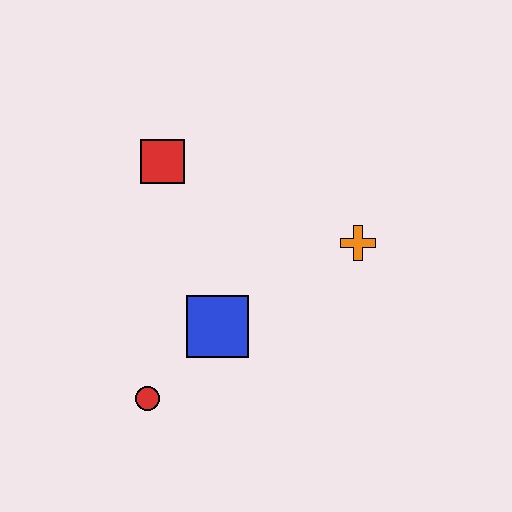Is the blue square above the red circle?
Yes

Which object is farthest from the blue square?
The red square is farthest from the blue square.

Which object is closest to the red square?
The blue square is closest to the red square.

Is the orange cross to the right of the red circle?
Yes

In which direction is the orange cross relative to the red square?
The orange cross is to the right of the red square.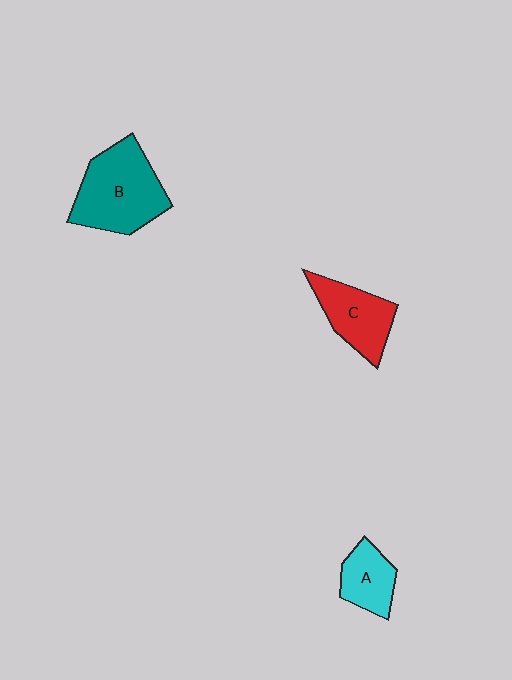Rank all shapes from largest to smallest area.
From largest to smallest: B (teal), C (red), A (cyan).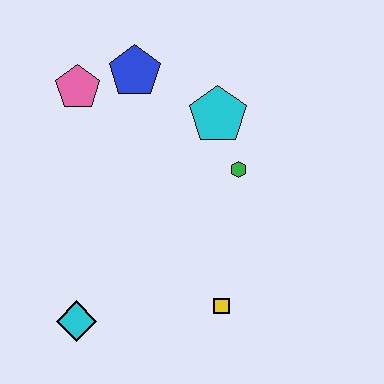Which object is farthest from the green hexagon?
The cyan diamond is farthest from the green hexagon.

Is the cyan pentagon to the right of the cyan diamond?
Yes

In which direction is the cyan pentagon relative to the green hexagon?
The cyan pentagon is above the green hexagon.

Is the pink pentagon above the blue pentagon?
No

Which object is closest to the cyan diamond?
The yellow square is closest to the cyan diamond.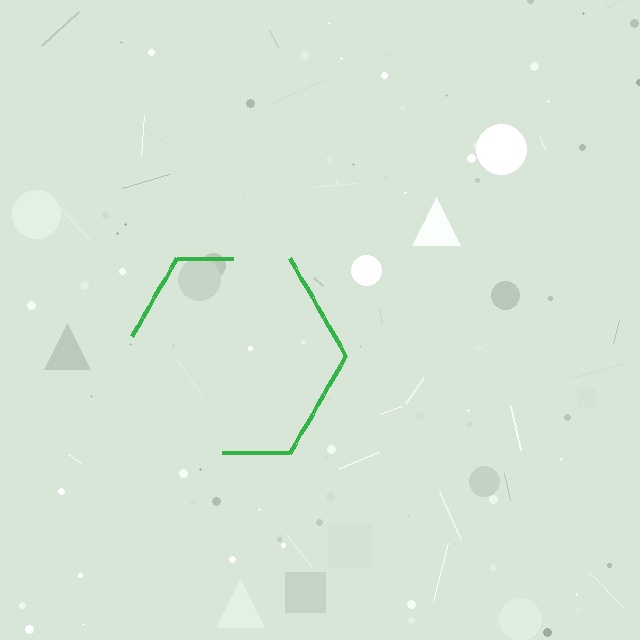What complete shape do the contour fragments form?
The contour fragments form a hexagon.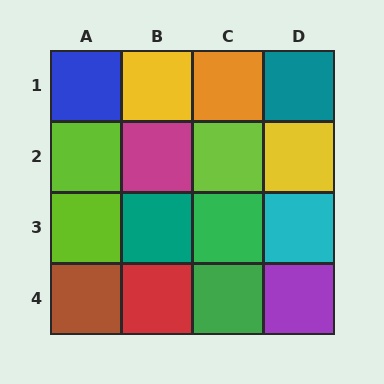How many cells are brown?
1 cell is brown.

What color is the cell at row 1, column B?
Yellow.